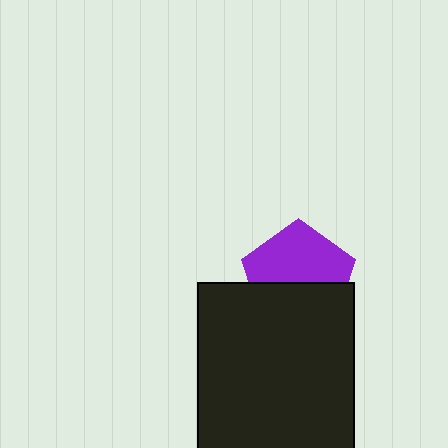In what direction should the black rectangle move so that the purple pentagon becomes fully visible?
The black rectangle should move down. That is the shortest direction to clear the overlap and leave the purple pentagon fully visible.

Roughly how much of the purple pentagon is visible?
About half of it is visible (roughly 55%).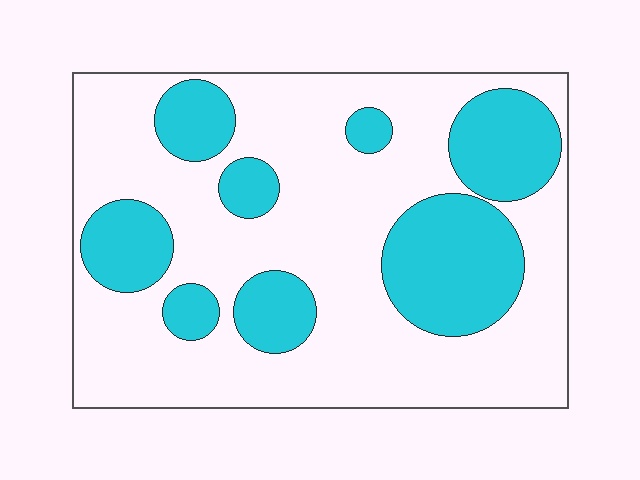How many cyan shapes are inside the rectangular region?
8.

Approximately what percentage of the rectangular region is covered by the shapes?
Approximately 30%.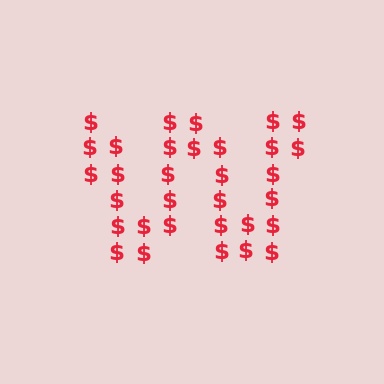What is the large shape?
The large shape is the letter W.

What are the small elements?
The small elements are dollar signs.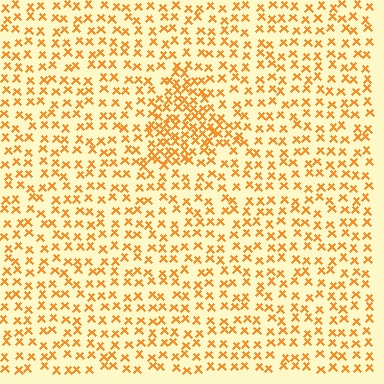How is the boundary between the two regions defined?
The boundary is defined by a change in element density (approximately 2.0x ratio). All elements are the same color, size, and shape.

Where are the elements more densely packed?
The elements are more densely packed inside the triangle boundary.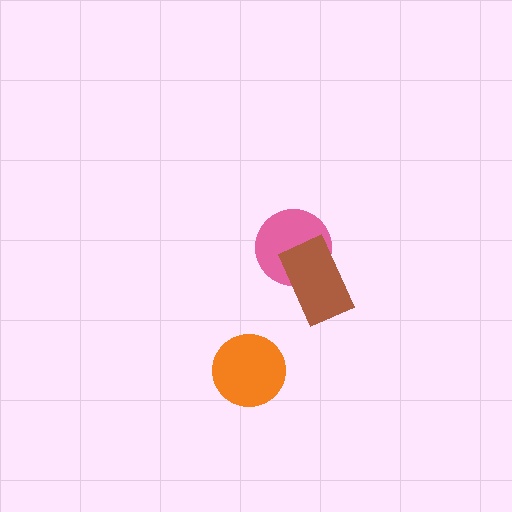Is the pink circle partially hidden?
Yes, it is partially covered by another shape.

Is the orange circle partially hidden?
No, no other shape covers it.